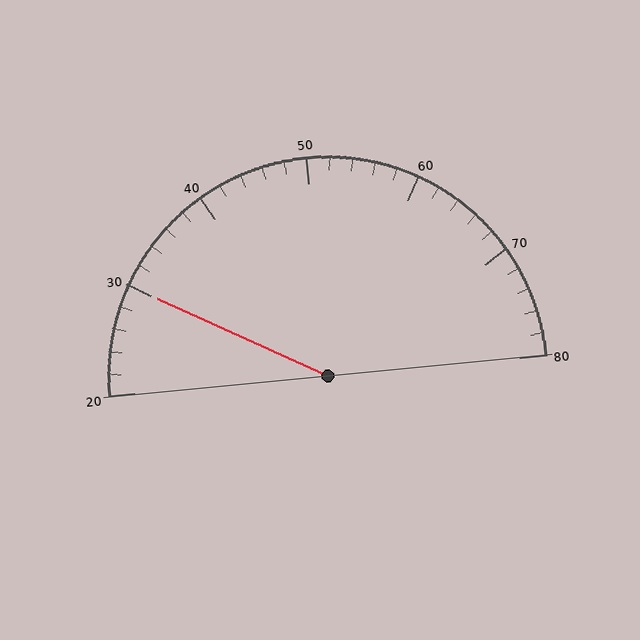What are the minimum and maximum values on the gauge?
The gauge ranges from 20 to 80.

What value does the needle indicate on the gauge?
The needle indicates approximately 30.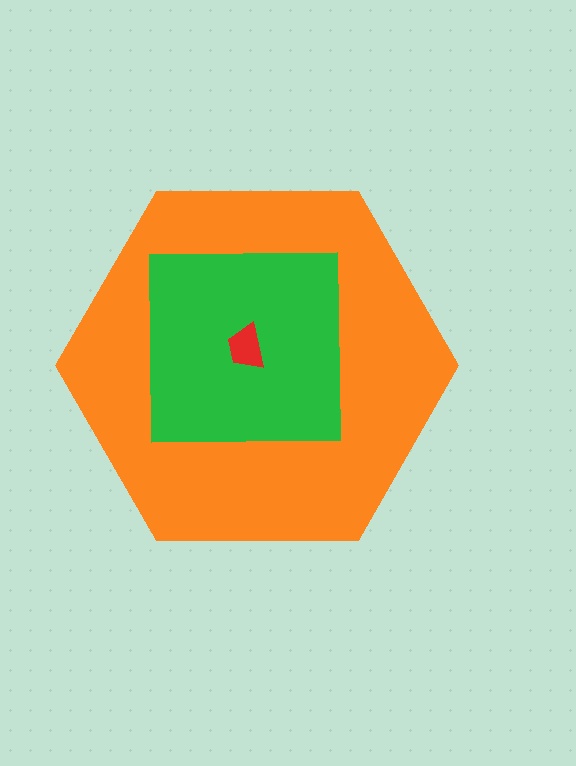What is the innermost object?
The red trapezoid.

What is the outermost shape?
The orange hexagon.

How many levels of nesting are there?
3.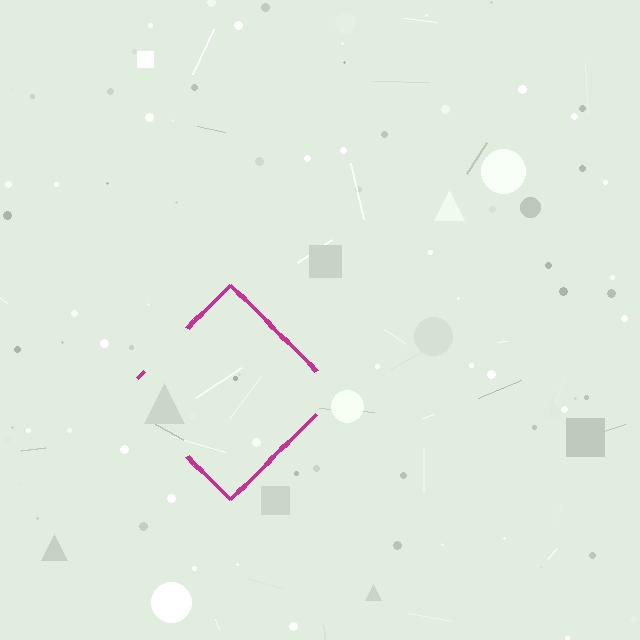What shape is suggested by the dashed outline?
The dashed outline suggests a diamond.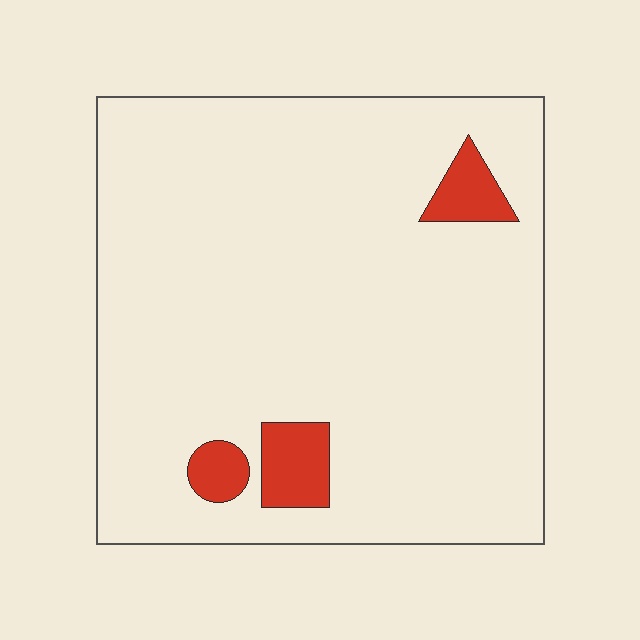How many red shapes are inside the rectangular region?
3.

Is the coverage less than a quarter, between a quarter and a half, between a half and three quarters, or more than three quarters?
Less than a quarter.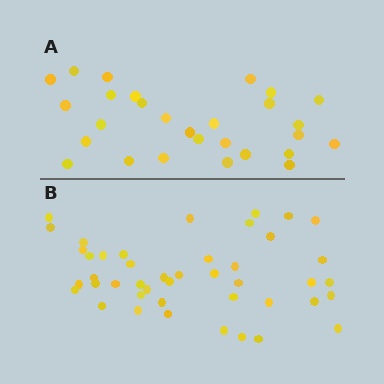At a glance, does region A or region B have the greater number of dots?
Region B (the bottom region) has more dots.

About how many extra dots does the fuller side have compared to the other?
Region B has approximately 15 more dots than region A.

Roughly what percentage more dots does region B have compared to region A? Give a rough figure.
About 55% more.